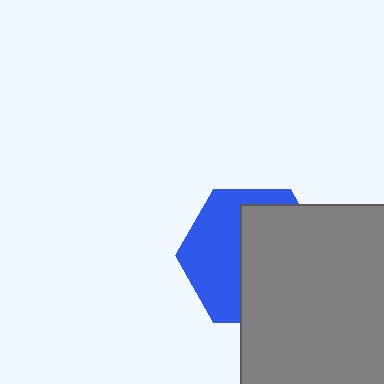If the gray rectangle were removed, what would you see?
You would see the complete blue hexagon.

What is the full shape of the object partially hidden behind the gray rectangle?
The partially hidden object is a blue hexagon.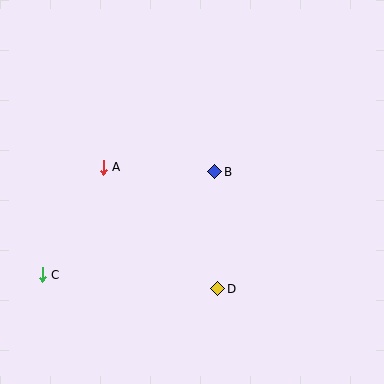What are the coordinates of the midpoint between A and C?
The midpoint between A and C is at (73, 221).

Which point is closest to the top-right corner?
Point B is closest to the top-right corner.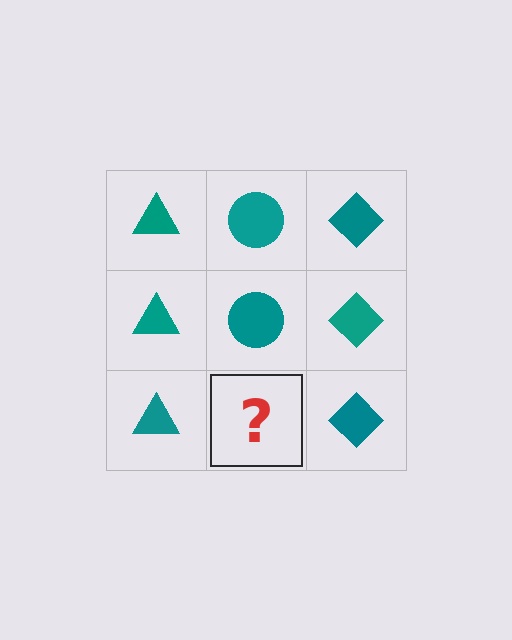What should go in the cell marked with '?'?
The missing cell should contain a teal circle.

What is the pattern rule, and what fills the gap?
The rule is that each column has a consistent shape. The gap should be filled with a teal circle.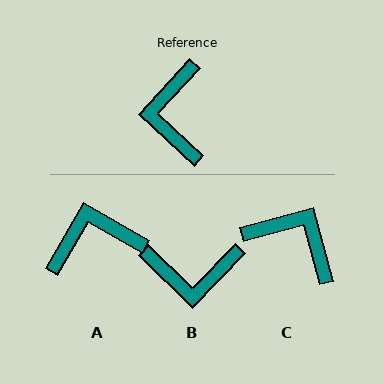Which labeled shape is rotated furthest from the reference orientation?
C, about 122 degrees away.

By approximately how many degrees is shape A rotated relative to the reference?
Approximately 77 degrees clockwise.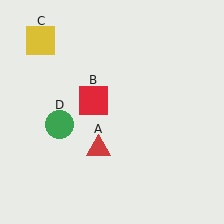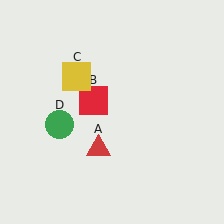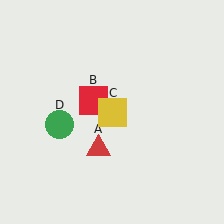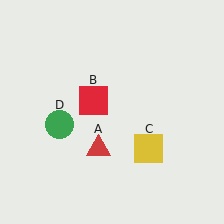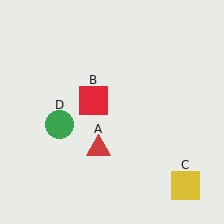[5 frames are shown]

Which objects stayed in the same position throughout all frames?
Red triangle (object A) and red square (object B) and green circle (object D) remained stationary.